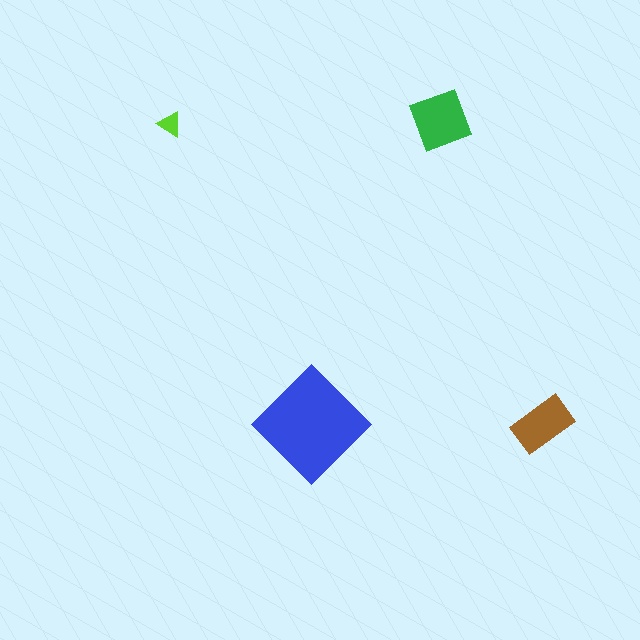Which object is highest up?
The green square is topmost.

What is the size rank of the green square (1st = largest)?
2nd.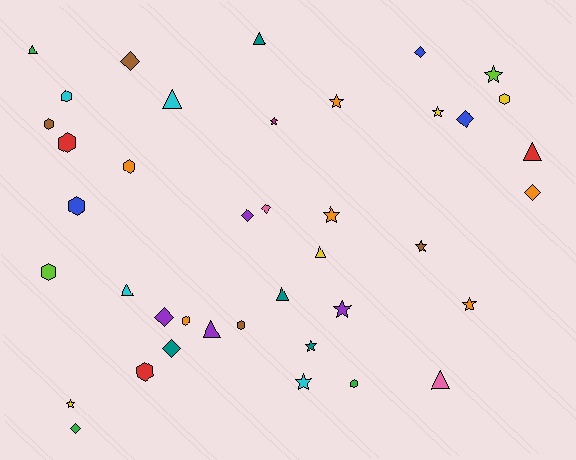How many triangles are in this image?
There are 9 triangles.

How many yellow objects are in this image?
There are 4 yellow objects.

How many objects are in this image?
There are 40 objects.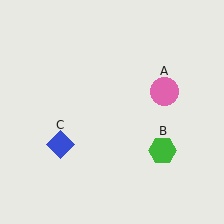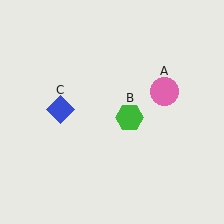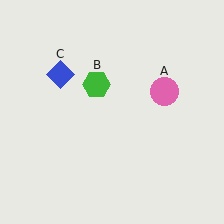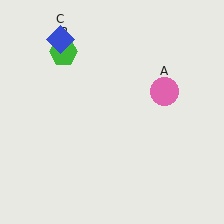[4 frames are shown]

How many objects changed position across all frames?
2 objects changed position: green hexagon (object B), blue diamond (object C).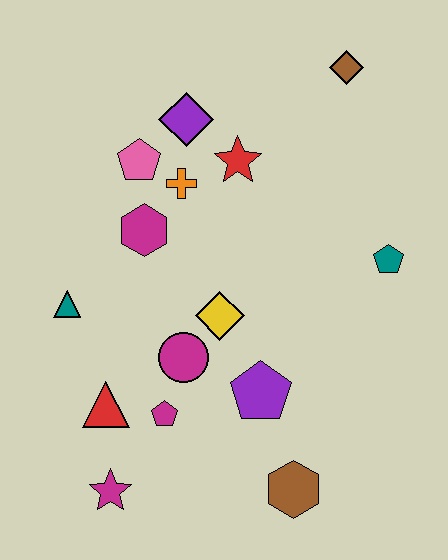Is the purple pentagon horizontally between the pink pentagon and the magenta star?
No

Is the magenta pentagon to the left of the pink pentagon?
No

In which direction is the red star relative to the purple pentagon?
The red star is above the purple pentagon.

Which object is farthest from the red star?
The magenta star is farthest from the red star.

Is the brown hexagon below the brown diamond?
Yes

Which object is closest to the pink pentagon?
The orange cross is closest to the pink pentagon.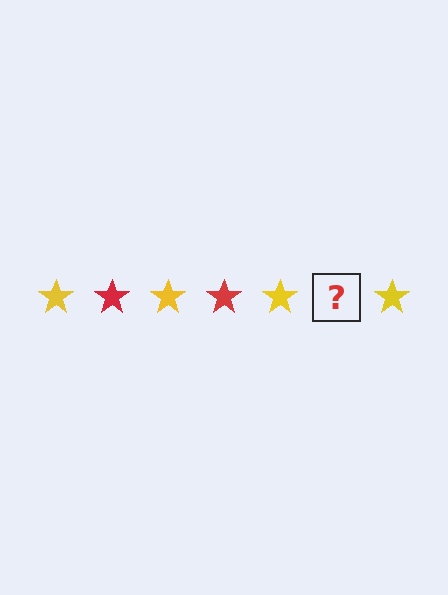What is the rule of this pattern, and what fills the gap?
The rule is that the pattern cycles through yellow, red stars. The gap should be filled with a red star.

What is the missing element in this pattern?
The missing element is a red star.